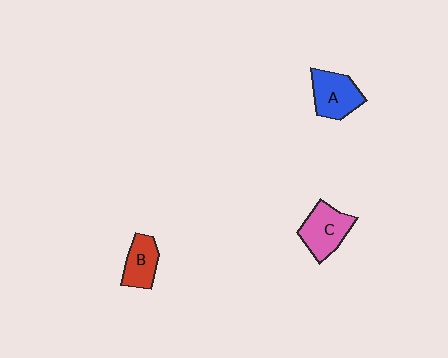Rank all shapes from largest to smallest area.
From largest to smallest: C (pink), A (blue), B (red).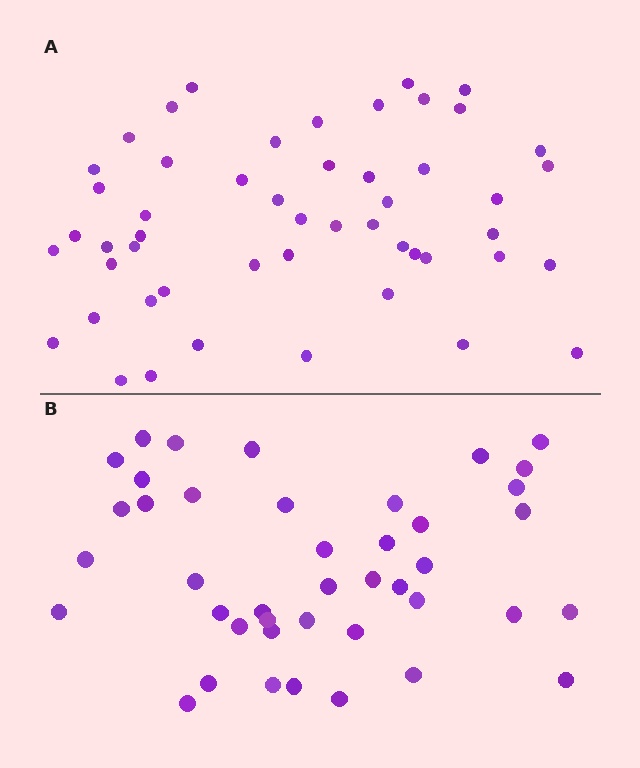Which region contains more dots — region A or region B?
Region A (the top region) has more dots.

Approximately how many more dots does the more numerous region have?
Region A has roughly 8 or so more dots than region B.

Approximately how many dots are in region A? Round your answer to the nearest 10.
About 50 dots. (The exact count is 51, which rounds to 50.)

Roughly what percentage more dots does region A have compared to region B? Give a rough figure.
About 20% more.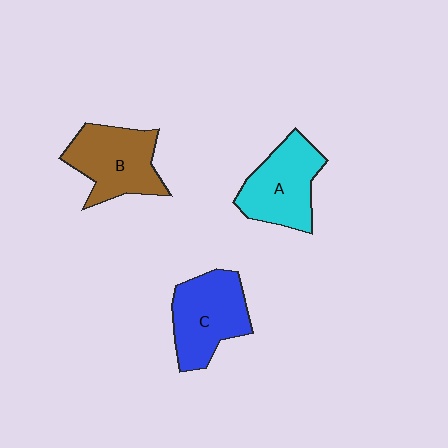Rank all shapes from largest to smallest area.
From largest to smallest: B (brown), C (blue), A (cyan).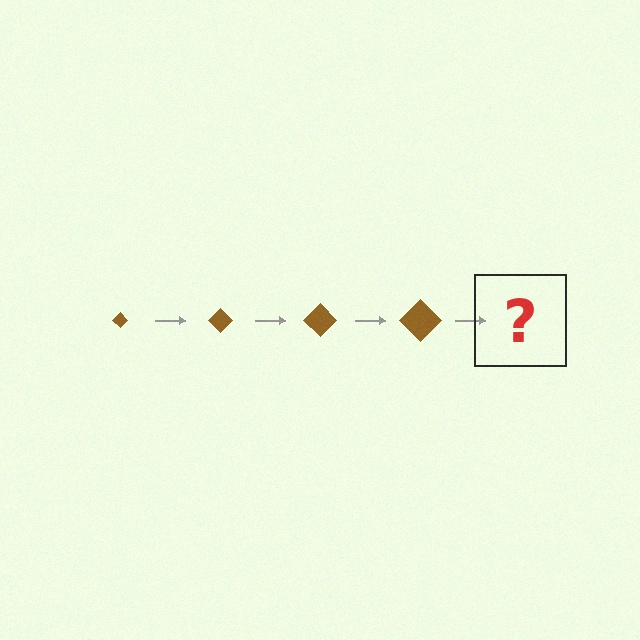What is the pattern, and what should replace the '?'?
The pattern is that the diamond gets progressively larger each step. The '?' should be a brown diamond, larger than the previous one.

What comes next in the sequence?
The next element should be a brown diamond, larger than the previous one.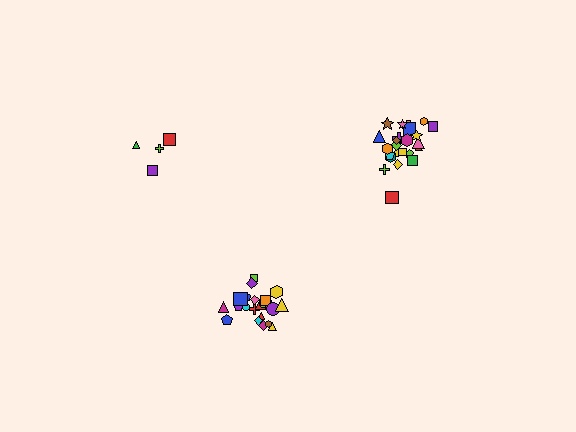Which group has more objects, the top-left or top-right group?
The top-right group.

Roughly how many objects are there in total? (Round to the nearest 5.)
Roughly 50 objects in total.